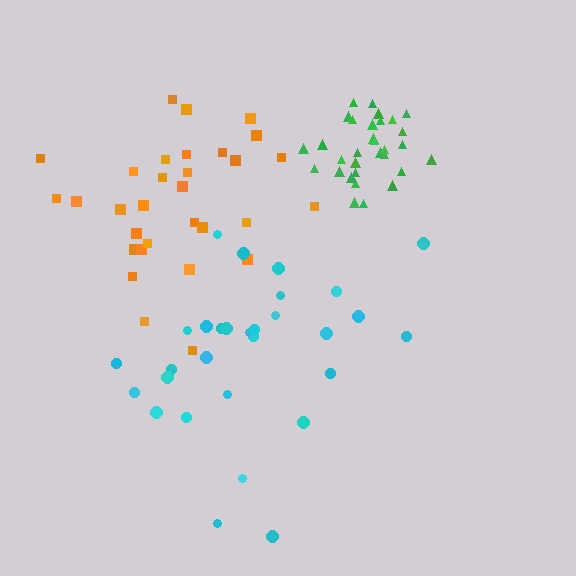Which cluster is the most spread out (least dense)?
Cyan.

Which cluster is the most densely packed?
Green.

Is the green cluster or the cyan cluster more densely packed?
Green.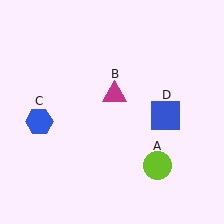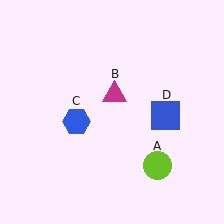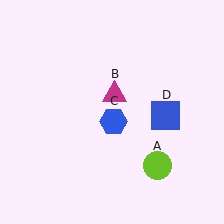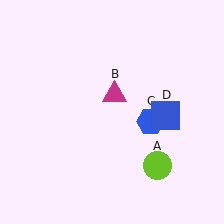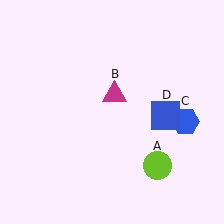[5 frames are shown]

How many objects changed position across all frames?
1 object changed position: blue hexagon (object C).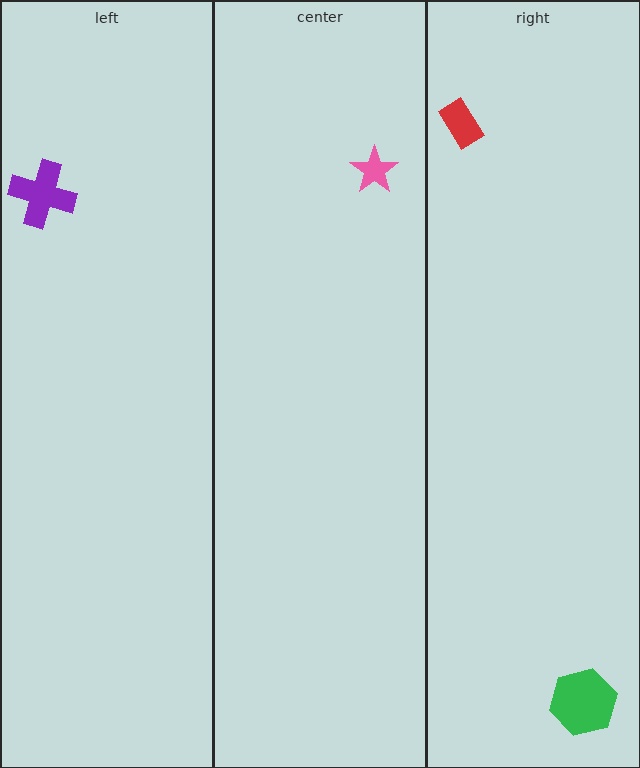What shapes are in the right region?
The red rectangle, the green hexagon.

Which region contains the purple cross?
The left region.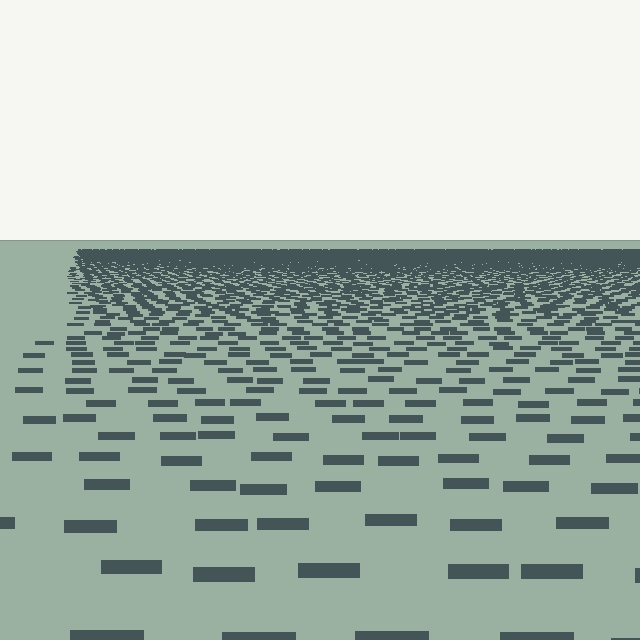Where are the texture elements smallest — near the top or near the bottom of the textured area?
Near the top.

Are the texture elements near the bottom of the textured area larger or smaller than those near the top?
Larger. Near the bottom, elements are closer to the viewer and appear at a bigger on-screen size.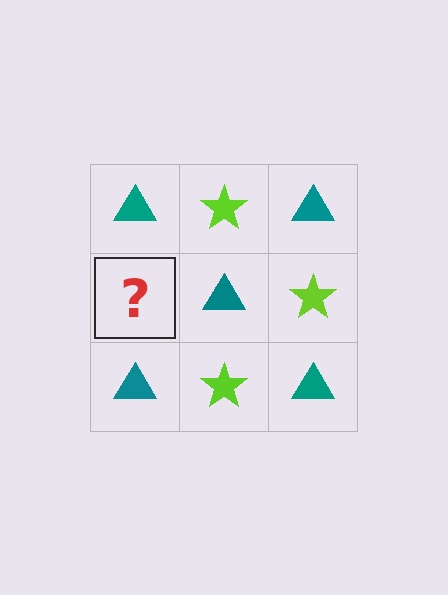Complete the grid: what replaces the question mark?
The question mark should be replaced with a lime star.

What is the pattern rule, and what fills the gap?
The rule is that it alternates teal triangle and lime star in a checkerboard pattern. The gap should be filled with a lime star.